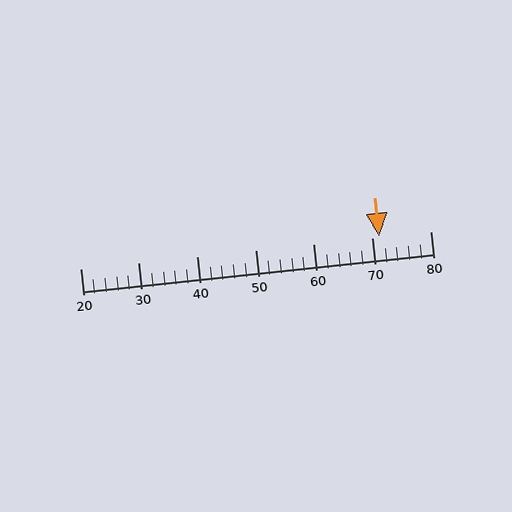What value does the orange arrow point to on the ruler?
The orange arrow points to approximately 71.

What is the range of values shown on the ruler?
The ruler shows values from 20 to 80.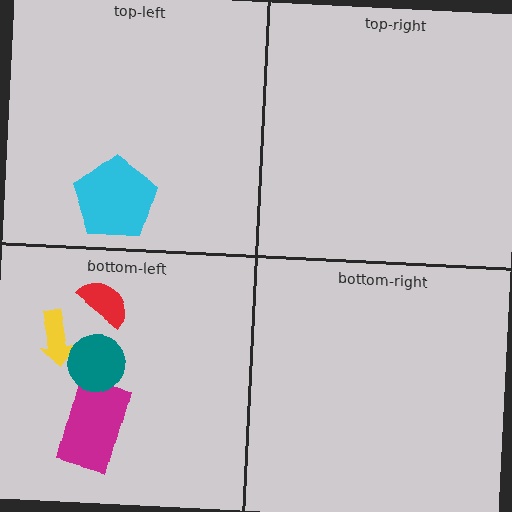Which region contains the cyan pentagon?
The top-left region.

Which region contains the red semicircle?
The bottom-left region.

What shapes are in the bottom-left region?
The magenta rectangle, the yellow arrow, the teal circle, the red semicircle.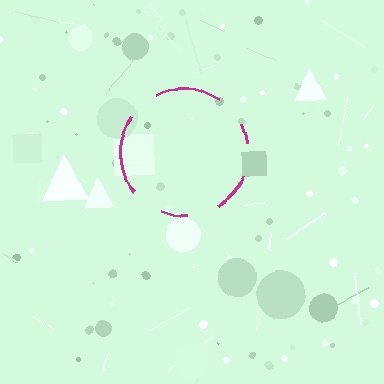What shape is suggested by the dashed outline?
The dashed outline suggests a circle.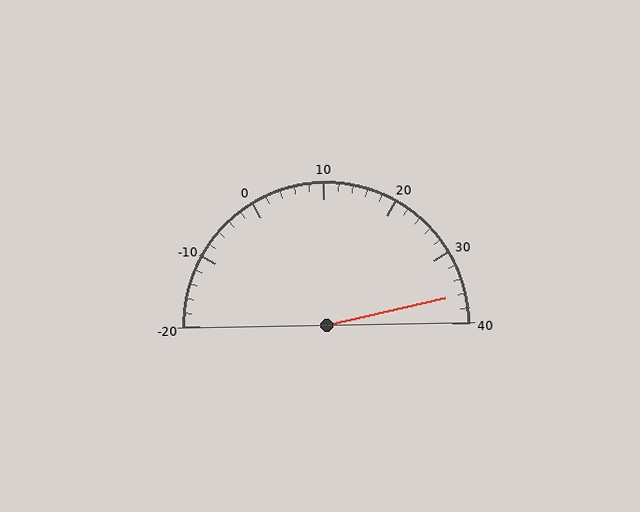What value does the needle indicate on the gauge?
The needle indicates approximately 36.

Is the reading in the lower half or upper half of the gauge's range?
The reading is in the upper half of the range (-20 to 40).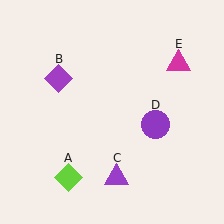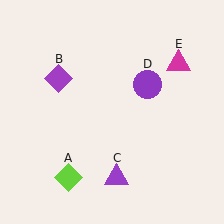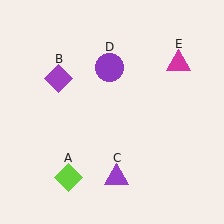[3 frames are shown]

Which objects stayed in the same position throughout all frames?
Lime diamond (object A) and purple diamond (object B) and purple triangle (object C) and magenta triangle (object E) remained stationary.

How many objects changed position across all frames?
1 object changed position: purple circle (object D).